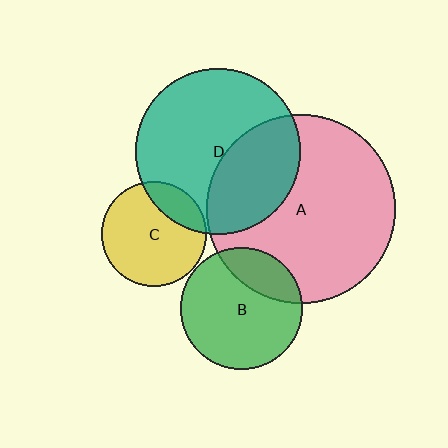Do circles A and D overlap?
Yes.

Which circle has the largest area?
Circle A (pink).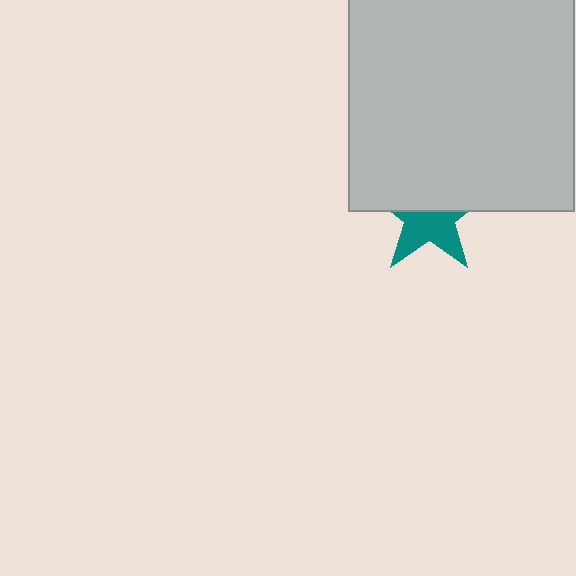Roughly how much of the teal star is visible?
About half of it is visible (roughly 50%).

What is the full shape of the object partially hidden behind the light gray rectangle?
The partially hidden object is a teal star.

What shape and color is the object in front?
The object in front is a light gray rectangle.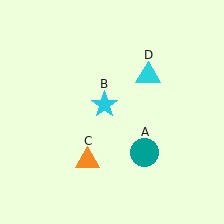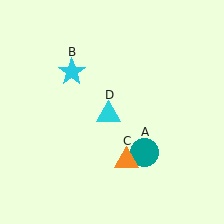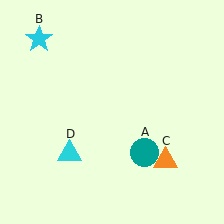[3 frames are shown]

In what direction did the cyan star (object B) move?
The cyan star (object B) moved up and to the left.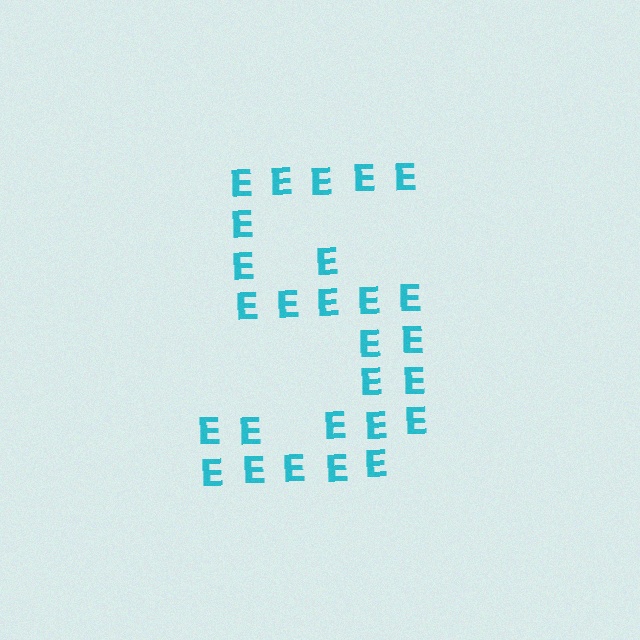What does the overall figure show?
The overall figure shows the digit 5.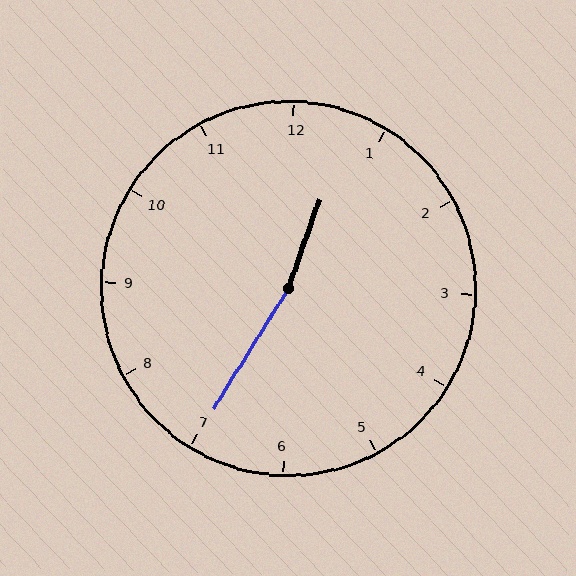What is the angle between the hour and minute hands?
Approximately 168 degrees.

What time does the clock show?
12:35.